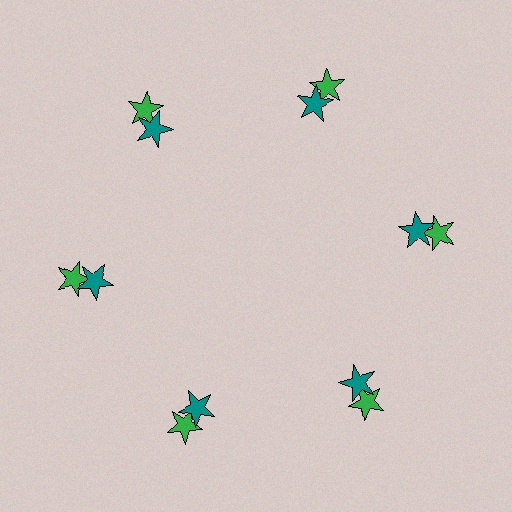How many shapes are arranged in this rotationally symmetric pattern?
There are 12 shapes, arranged in 6 groups of 2.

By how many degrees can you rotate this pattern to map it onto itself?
The pattern maps onto itself every 60 degrees of rotation.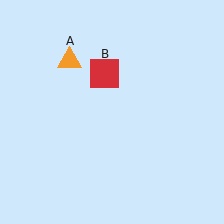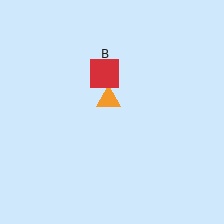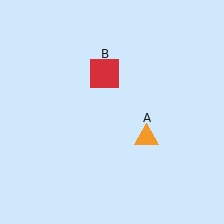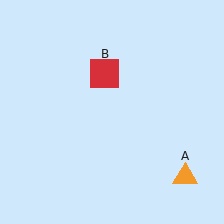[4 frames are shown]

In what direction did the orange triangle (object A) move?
The orange triangle (object A) moved down and to the right.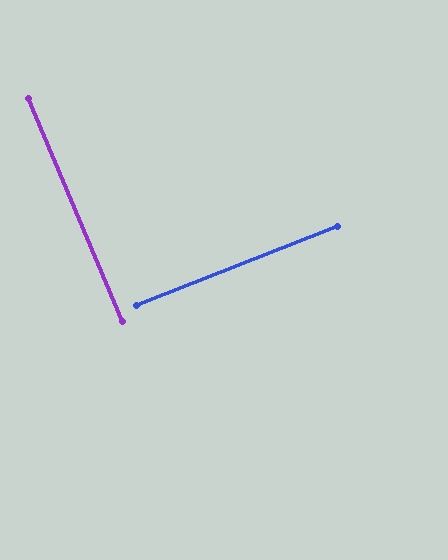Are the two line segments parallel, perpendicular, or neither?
Perpendicular — they meet at approximately 89°.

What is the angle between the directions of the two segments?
Approximately 89 degrees.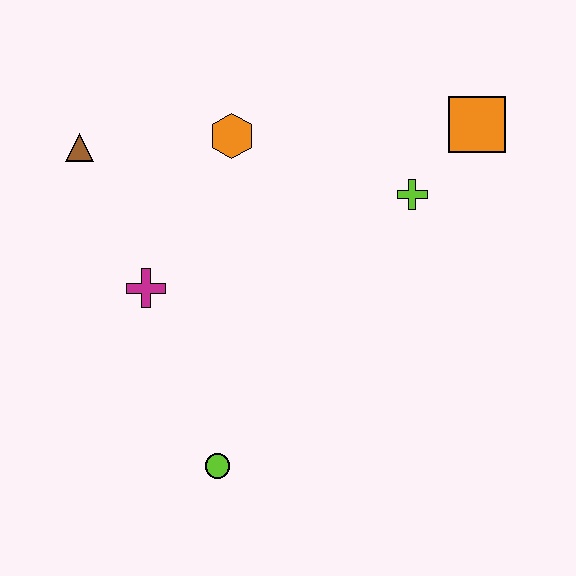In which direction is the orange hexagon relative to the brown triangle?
The orange hexagon is to the right of the brown triangle.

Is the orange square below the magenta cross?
No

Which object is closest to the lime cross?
The orange square is closest to the lime cross.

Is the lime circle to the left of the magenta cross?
No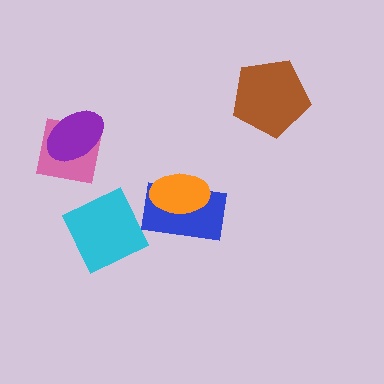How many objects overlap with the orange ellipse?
1 object overlaps with the orange ellipse.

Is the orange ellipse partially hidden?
No, no other shape covers it.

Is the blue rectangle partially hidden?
Yes, it is partially covered by another shape.